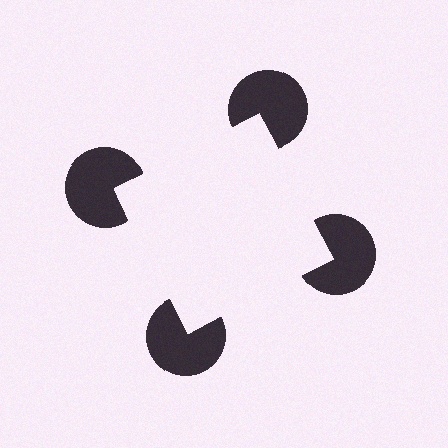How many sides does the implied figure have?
4 sides.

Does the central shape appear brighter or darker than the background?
It typically appears slightly brighter than the background, even though no actual brightness change is drawn.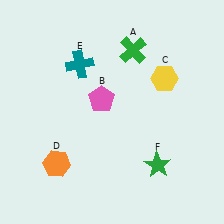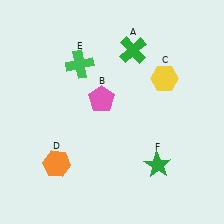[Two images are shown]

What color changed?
The cross (E) changed from teal in Image 1 to green in Image 2.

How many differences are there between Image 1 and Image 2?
There is 1 difference between the two images.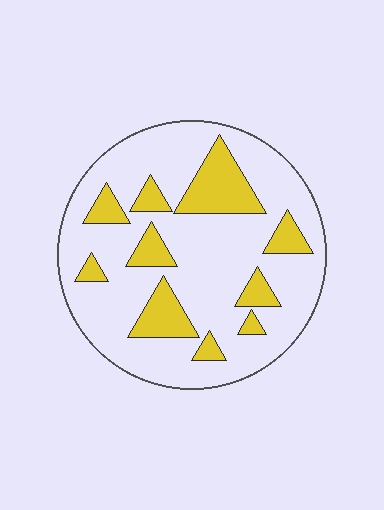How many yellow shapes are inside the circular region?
10.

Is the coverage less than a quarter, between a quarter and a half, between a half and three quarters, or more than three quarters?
Less than a quarter.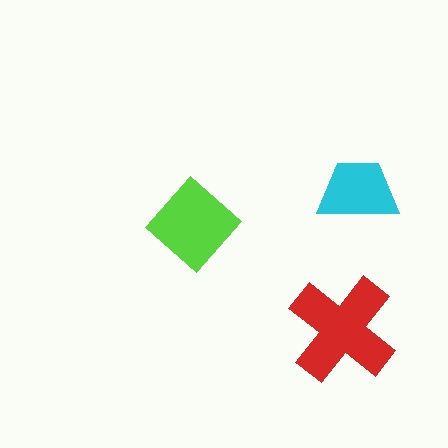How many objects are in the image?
There are 3 objects in the image.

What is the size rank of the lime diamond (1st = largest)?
2nd.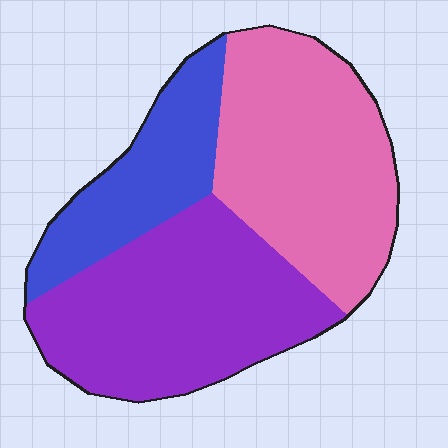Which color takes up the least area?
Blue, at roughly 20%.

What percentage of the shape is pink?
Pink takes up between a third and a half of the shape.